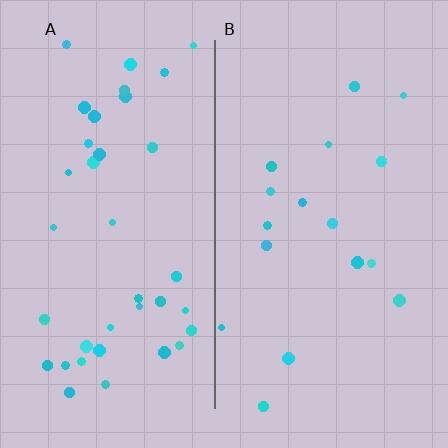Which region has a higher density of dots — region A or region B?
A (the left).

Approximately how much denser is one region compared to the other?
Approximately 2.2× — region A over region B.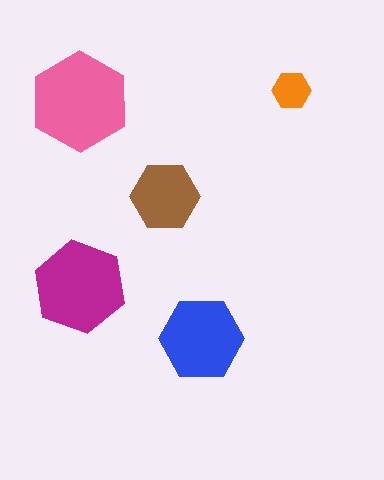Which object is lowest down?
The blue hexagon is bottommost.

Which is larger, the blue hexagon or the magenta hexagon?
The magenta one.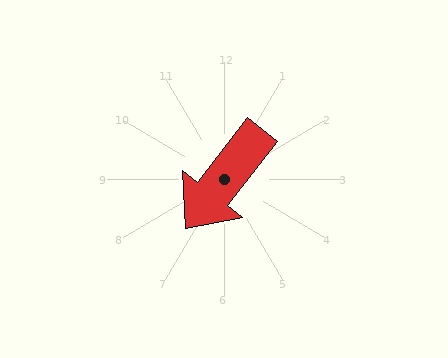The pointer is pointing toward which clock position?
Roughly 7 o'clock.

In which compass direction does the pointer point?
Southwest.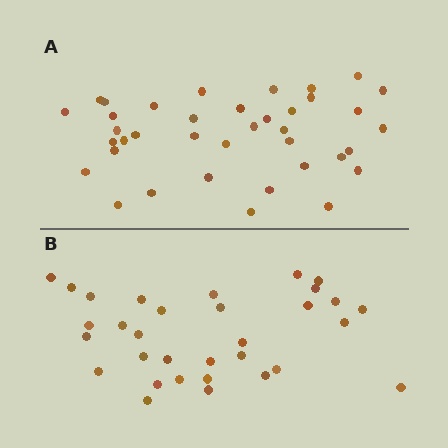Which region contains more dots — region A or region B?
Region A (the top region) has more dots.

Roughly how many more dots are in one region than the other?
Region A has about 6 more dots than region B.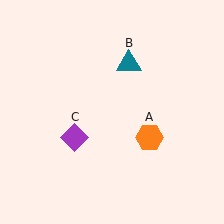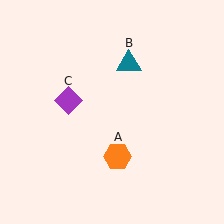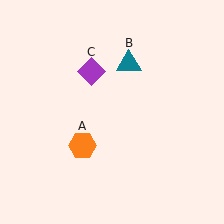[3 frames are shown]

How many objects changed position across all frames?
2 objects changed position: orange hexagon (object A), purple diamond (object C).